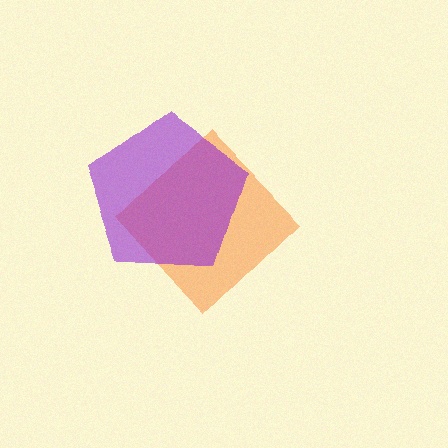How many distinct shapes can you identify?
There are 2 distinct shapes: an orange diamond, a purple pentagon.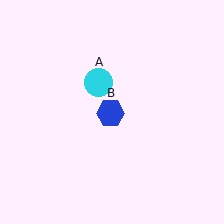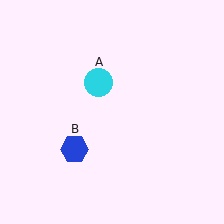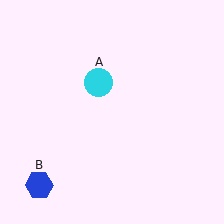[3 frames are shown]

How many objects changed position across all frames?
1 object changed position: blue hexagon (object B).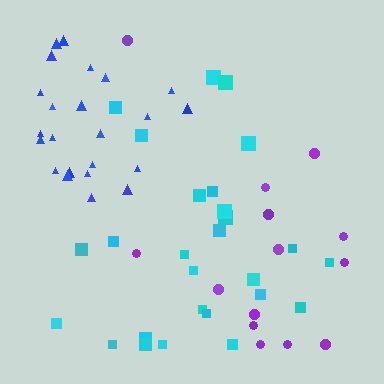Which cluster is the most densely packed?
Blue.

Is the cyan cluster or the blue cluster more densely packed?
Blue.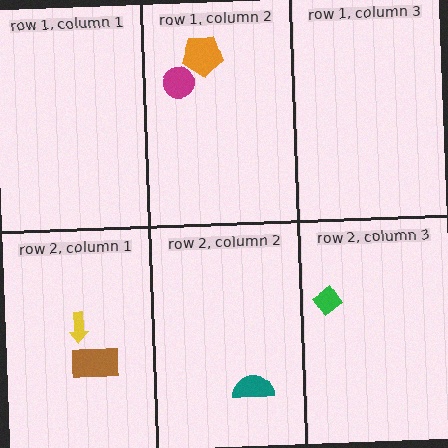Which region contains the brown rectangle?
The row 2, column 1 region.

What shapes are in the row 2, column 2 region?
The teal semicircle.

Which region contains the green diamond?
The row 2, column 3 region.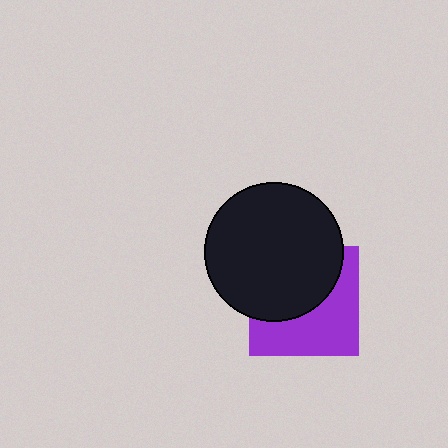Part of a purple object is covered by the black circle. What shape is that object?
It is a square.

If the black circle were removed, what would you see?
You would see the complete purple square.